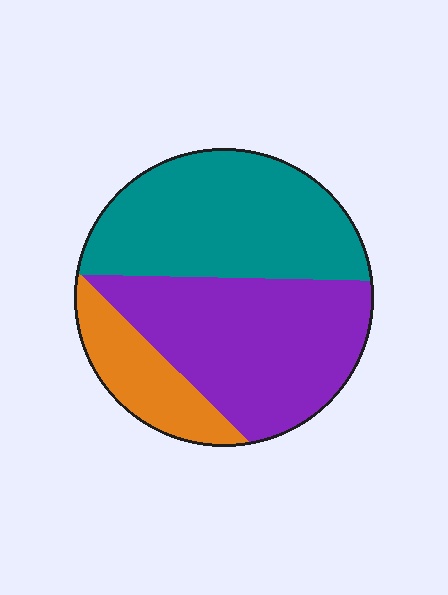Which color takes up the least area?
Orange, at roughly 15%.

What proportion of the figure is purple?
Purple takes up about two fifths (2/5) of the figure.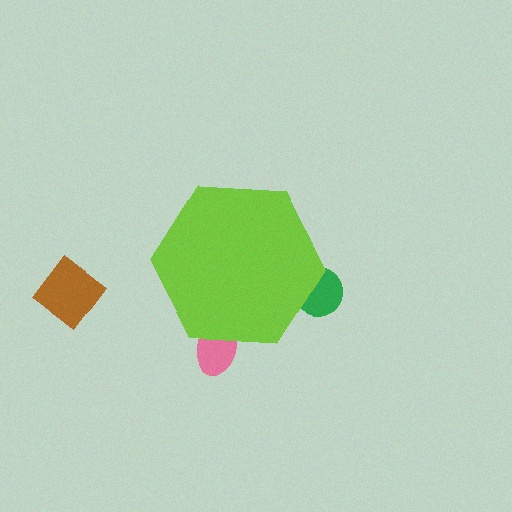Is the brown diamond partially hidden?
No, the brown diamond is fully visible.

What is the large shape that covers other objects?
A lime hexagon.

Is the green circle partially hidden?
Yes, the green circle is partially hidden behind the lime hexagon.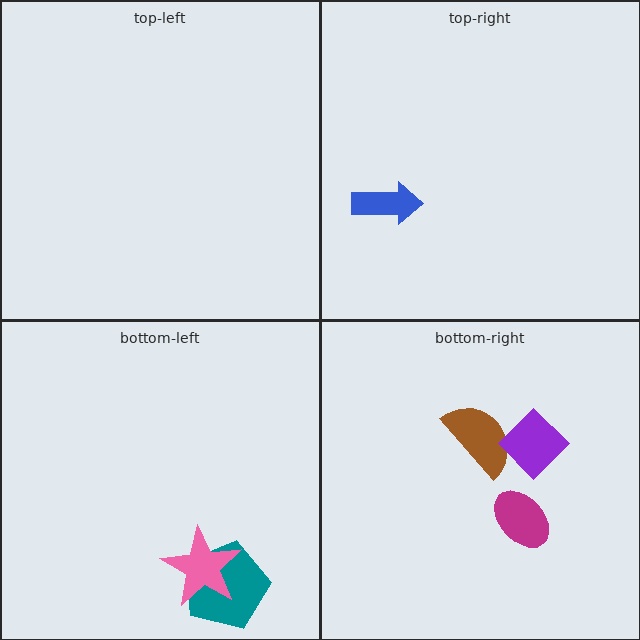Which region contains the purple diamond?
The bottom-right region.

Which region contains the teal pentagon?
The bottom-left region.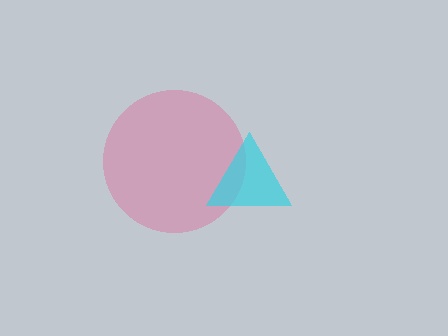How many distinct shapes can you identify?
There are 2 distinct shapes: a pink circle, a cyan triangle.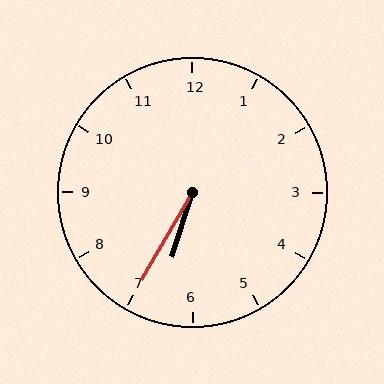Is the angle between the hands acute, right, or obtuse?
It is acute.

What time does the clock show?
6:35.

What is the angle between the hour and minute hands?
Approximately 12 degrees.